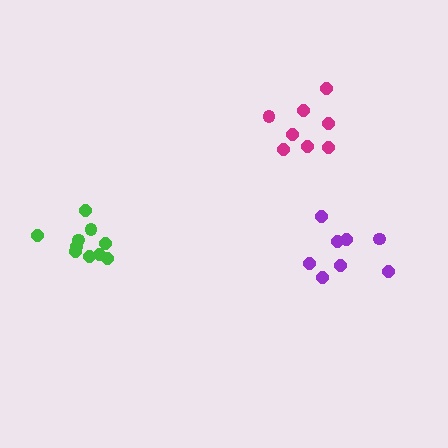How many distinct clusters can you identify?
There are 3 distinct clusters.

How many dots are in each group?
Group 1: 10 dots, Group 2: 8 dots, Group 3: 8 dots (26 total).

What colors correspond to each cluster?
The clusters are colored: green, magenta, purple.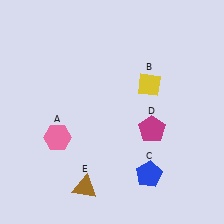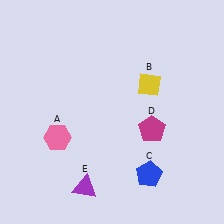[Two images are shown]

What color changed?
The triangle (E) changed from brown in Image 1 to purple in Image 2.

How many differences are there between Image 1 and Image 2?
There is 1 difference between the two images.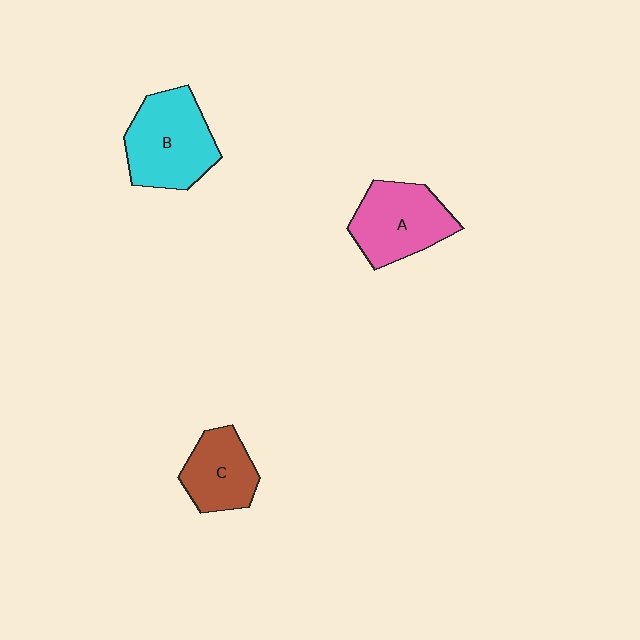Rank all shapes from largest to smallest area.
From largest to smallest: B (cyan), A (pink), C (brown).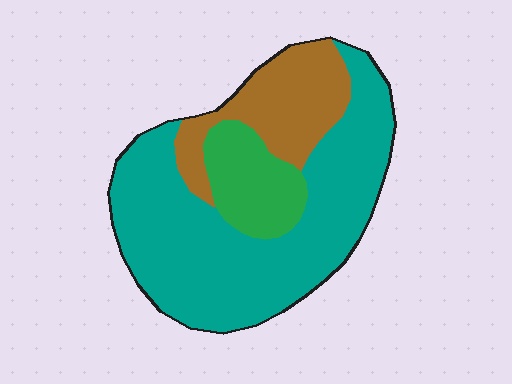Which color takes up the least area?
Green, at roughly 15%.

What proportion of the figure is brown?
Brown takes up about one fifth (1/5) of the figure.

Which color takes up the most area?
Teal, at roughly 65%.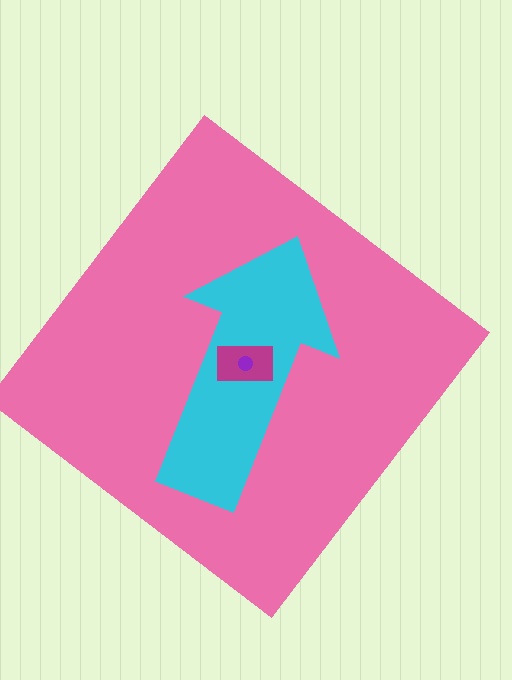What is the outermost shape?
The pink diamond.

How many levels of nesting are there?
4.